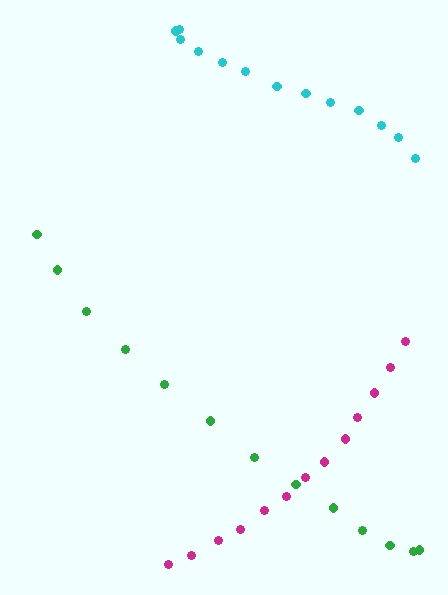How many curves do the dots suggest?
There are 3 distinct paths.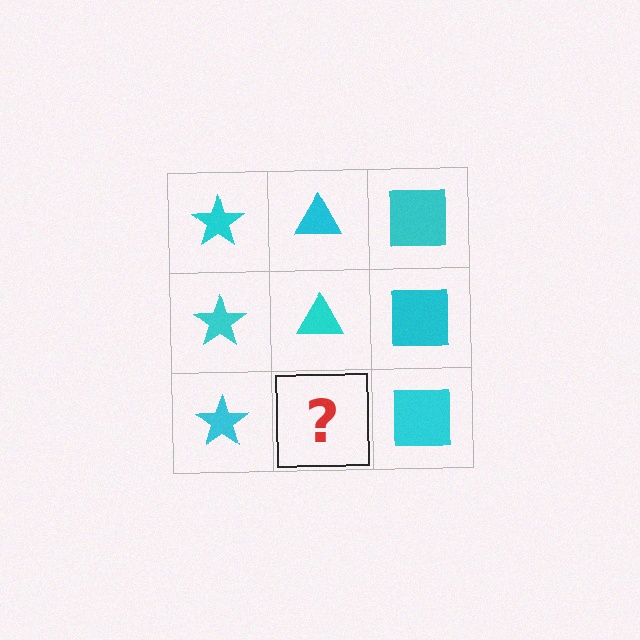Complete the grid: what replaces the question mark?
The question mark should be replaced with a cyan triangle.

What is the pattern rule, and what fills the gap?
The rule is that each column has a consistent shape. The gap should be filled with a cyan triangle.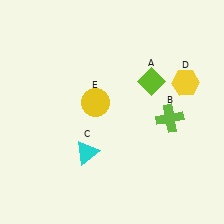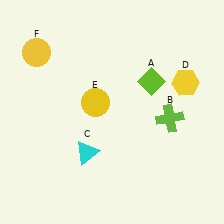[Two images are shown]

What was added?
A yellow circle (F) was added in Image 2.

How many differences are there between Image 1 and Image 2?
There is 1 difference between the two images.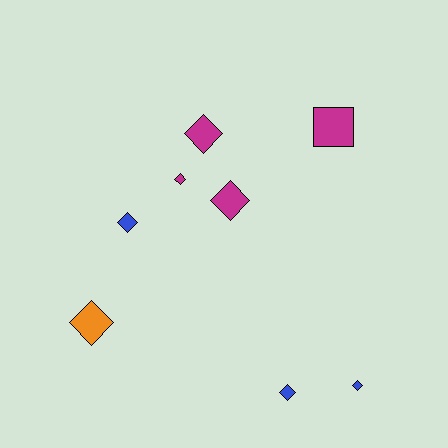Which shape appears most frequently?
Diamond, with 7 objects.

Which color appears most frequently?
Magenta, with 4 objects.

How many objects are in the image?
There are 8 objects.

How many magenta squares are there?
There is 1 magenta square.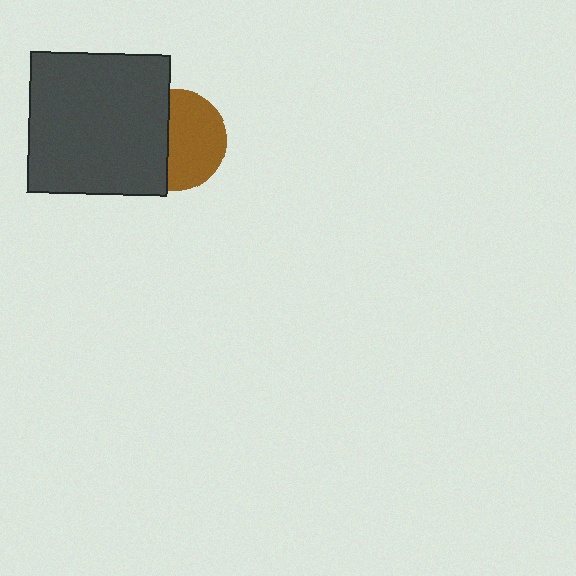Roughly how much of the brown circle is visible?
About half of it is visible (roughly 58%).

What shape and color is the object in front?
The object in front is a dark gray square.